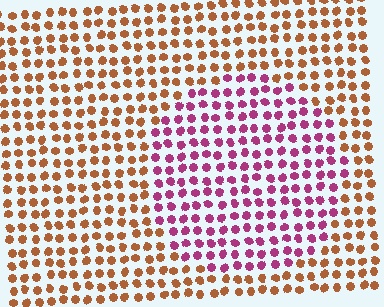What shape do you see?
I see a circle.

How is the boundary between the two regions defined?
The boundary is defined purely by a slight shift in hue (about 59 degrees). Spacing, size, and orientation are identical on both sides.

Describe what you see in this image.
The image is filled with small brown elements in a uniform arrangement. A circle-shaped region is visible where the elements are tinted to a slightly different hue, forming a subtle color boundary.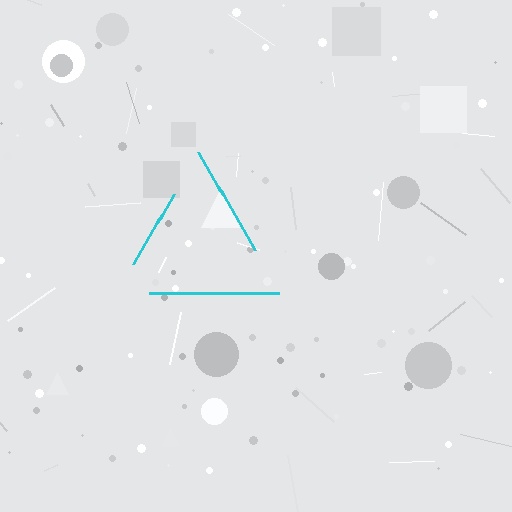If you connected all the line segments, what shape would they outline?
They would outline a triangle.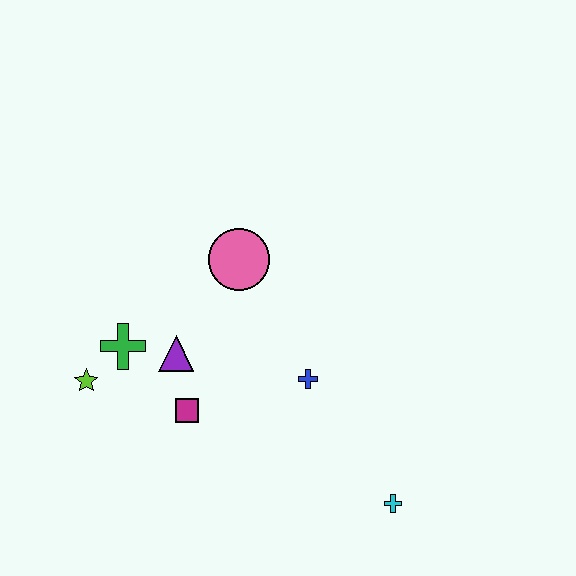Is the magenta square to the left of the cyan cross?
Yes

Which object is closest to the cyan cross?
The blue cross is closest to the cyan cross.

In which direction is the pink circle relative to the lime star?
The pink circle is to the right of the lime star.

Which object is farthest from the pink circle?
The cyan cross is farthest from the pink circle.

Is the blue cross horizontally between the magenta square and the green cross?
No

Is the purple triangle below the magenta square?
No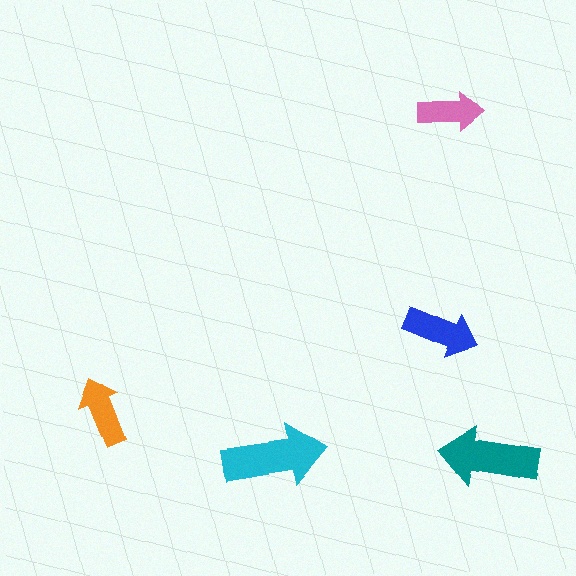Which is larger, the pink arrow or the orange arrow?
The orange one.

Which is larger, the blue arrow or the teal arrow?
The teal one.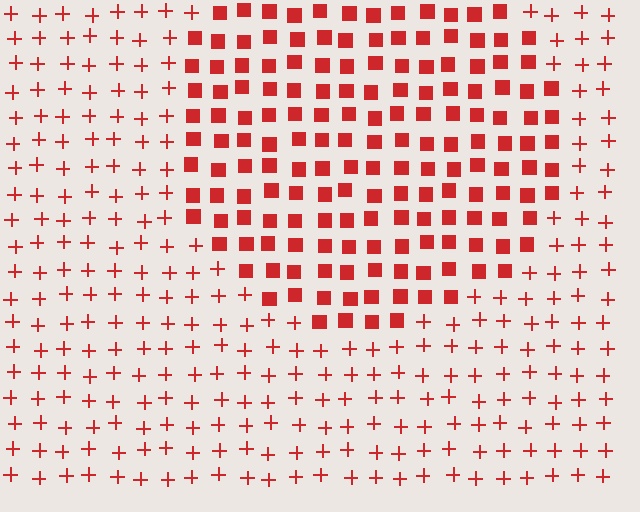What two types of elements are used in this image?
The image uses squares inside the circle region and plus signs outside it.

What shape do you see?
I see a circle.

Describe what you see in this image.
The image is filled with small red elements arranged in a uniform grid. A circle-shaped region contains squares, while the surrounding area contains plus signs. The boundary is defined purely by the change in element shape.